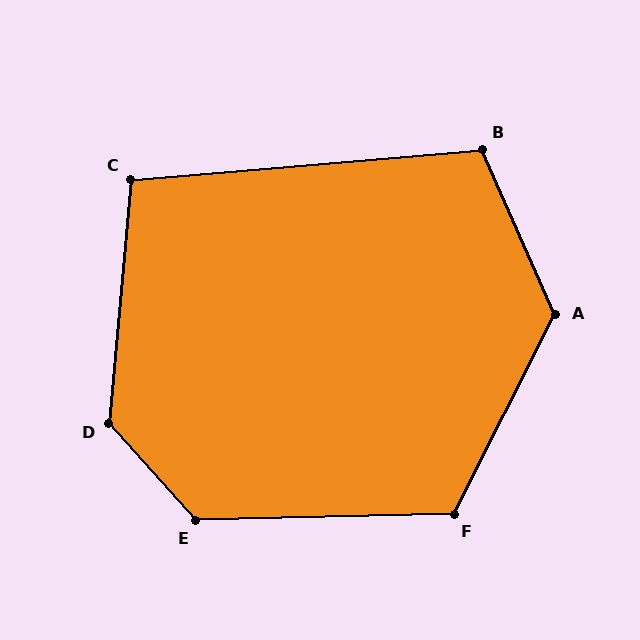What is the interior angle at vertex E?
Approximately 131 degrees (obtuse).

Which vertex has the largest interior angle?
D, at approximately 133 degrees.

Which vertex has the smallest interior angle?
C, at approximately 100 degrees.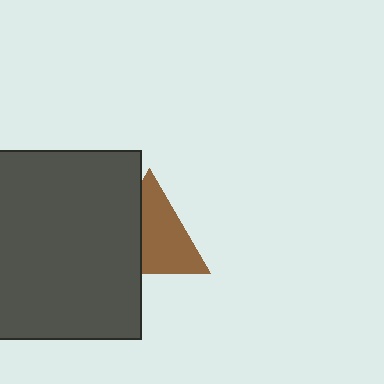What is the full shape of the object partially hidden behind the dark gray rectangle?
The partially hidden object is a brown triangle.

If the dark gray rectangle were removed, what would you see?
You would see the complete brown triangle.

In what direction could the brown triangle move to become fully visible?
The brown triangle could move right. That would shift it out from behind the dark gray rectangle entirely.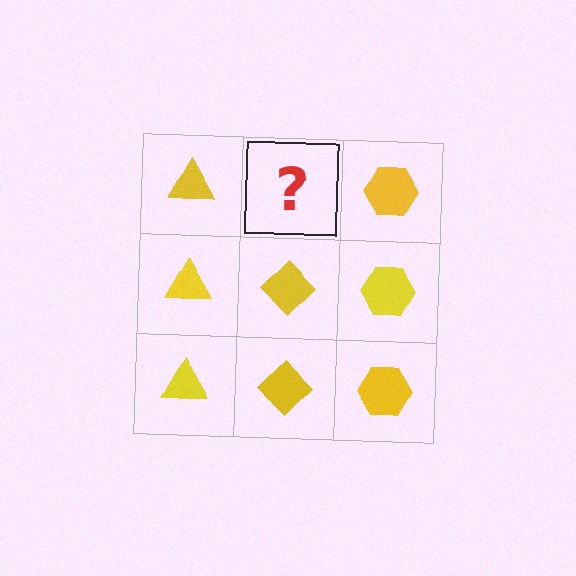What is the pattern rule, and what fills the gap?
The rule is that each column has a consistent shape. The gap should be filled with a yellow diamond.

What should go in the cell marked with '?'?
The missing cell should contain a yellow diamond.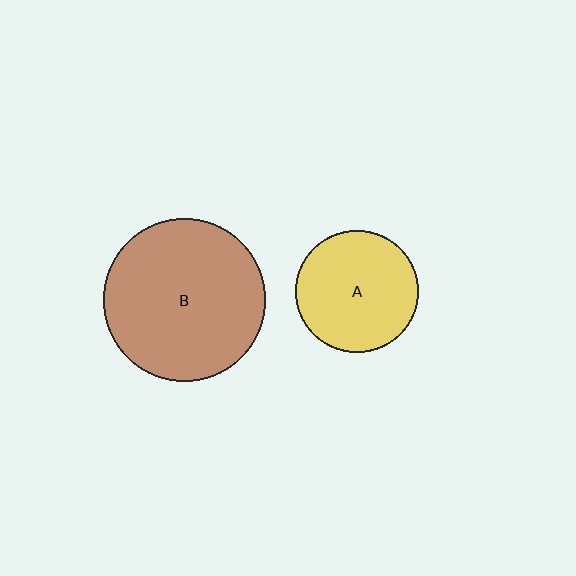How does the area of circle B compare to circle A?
Approximately 1.8 times.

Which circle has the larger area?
Circle B (brown).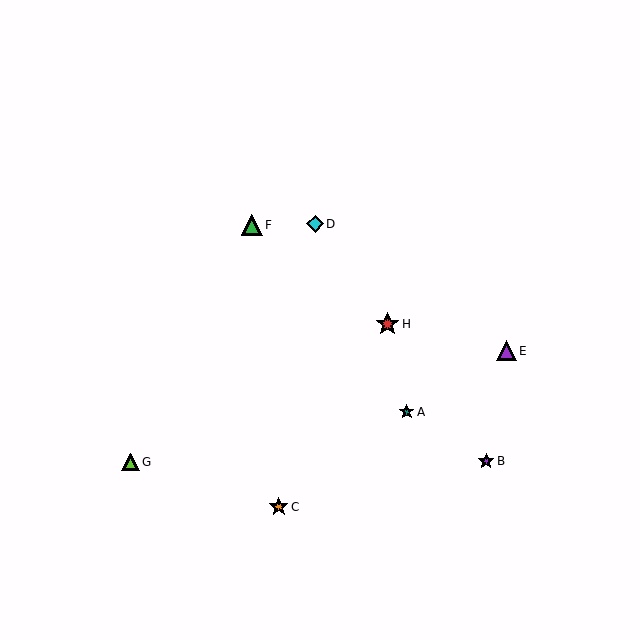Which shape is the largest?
The red star (labeled H) is the largest.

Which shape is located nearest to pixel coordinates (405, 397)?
The teal star (labeled A) at (407, 412) is nearest to that location.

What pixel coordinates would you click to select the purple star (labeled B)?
Click at (486, 461) to select the purple star B.